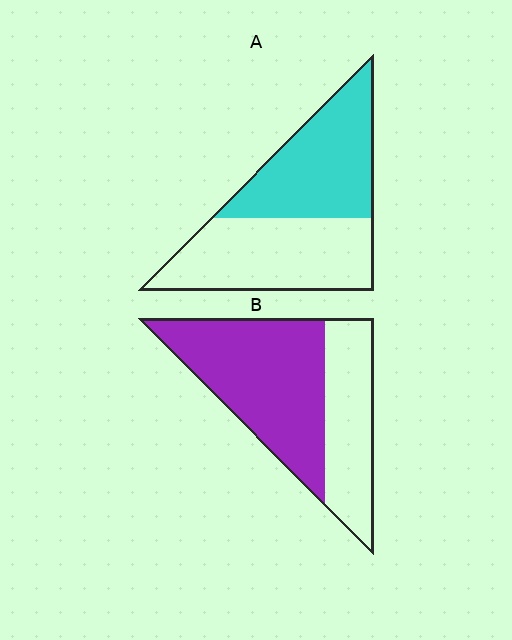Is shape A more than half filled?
Roughly half.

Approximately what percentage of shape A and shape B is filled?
A is approximately 50% and B is approximately 65%.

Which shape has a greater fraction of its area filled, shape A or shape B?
Shape B.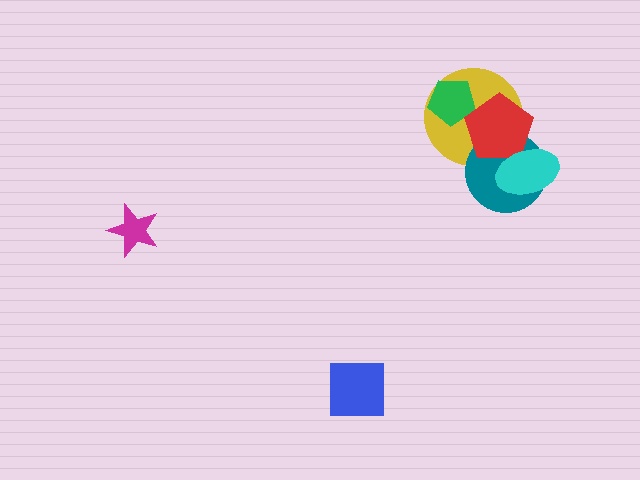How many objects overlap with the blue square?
0 objects overlap with the blue square.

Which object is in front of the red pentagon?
The cyan ellipse is in front of the red pentagon.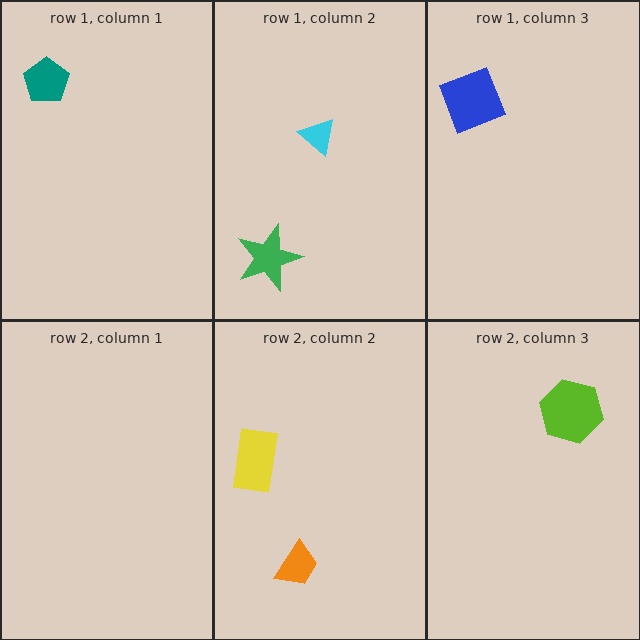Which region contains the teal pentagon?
The row 1, column 1 region.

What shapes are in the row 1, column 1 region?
The teal pentagon.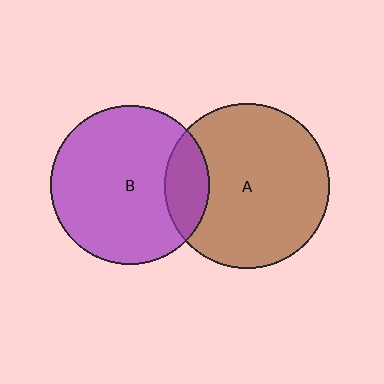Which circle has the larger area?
Circle A (brown).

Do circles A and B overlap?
Yes.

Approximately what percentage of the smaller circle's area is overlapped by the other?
Approximately 15%.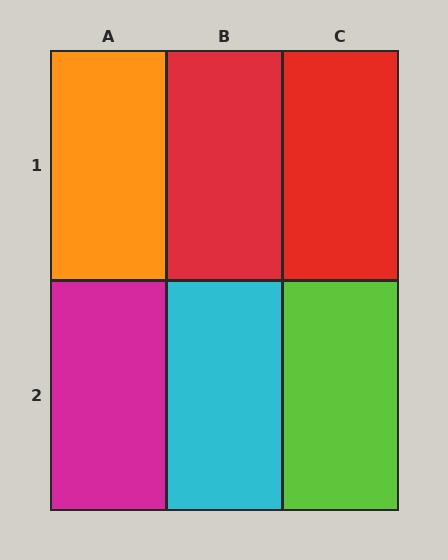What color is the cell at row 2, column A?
Magenta.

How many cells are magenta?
1 cell is magenta.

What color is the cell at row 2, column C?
Lime.